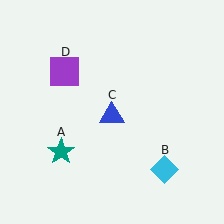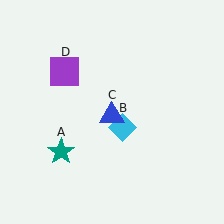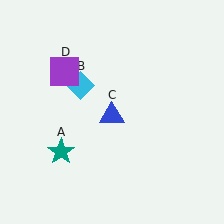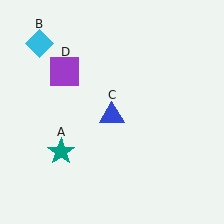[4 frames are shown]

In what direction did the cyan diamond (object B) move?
The cyan diamond (object B) moved up and to the left.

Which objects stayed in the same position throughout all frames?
Teal star (object A) and blue triangle (object C) and purple square (object D) remained stationary.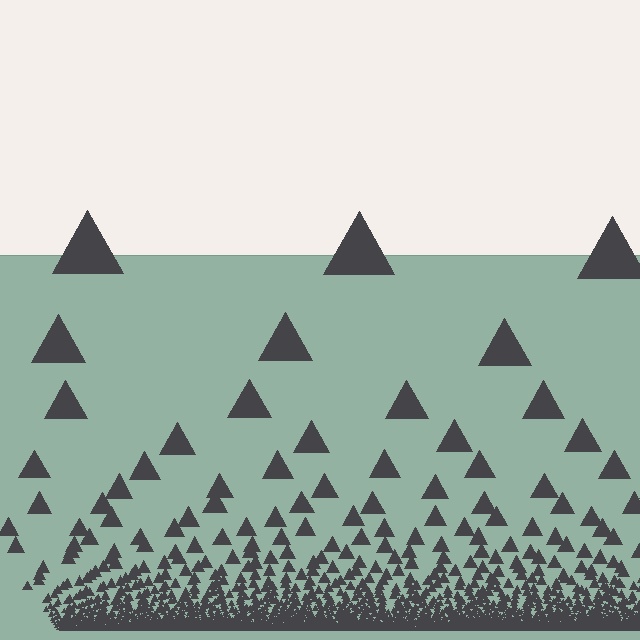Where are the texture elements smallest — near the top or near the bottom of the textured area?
Near the bottom.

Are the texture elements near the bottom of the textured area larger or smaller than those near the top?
Smaller. The gradient is inverted — elements near the bottom are smaller and denser.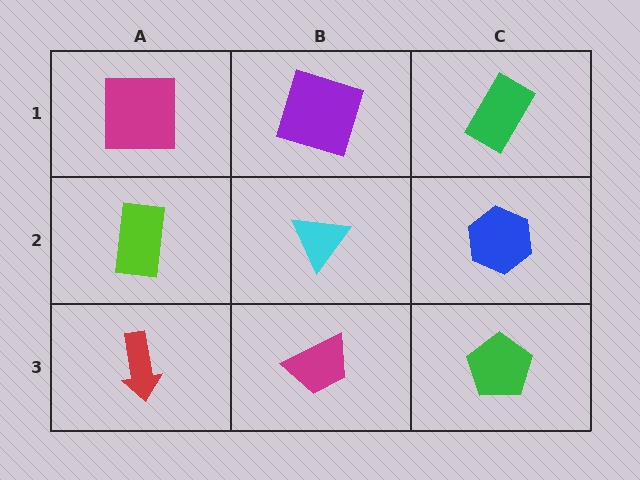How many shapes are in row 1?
3 shapes.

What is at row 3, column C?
A green pentagon.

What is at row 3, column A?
A red arrow.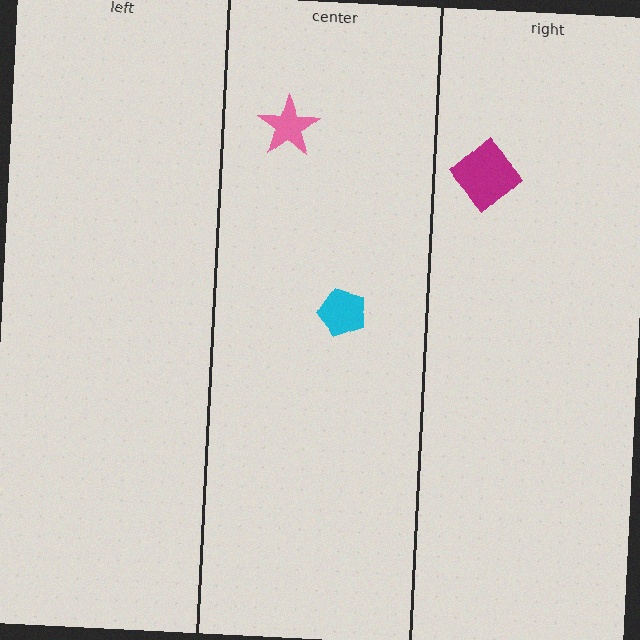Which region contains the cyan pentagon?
The center region.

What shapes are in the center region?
The cyan pentagon, the pink star.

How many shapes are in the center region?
2.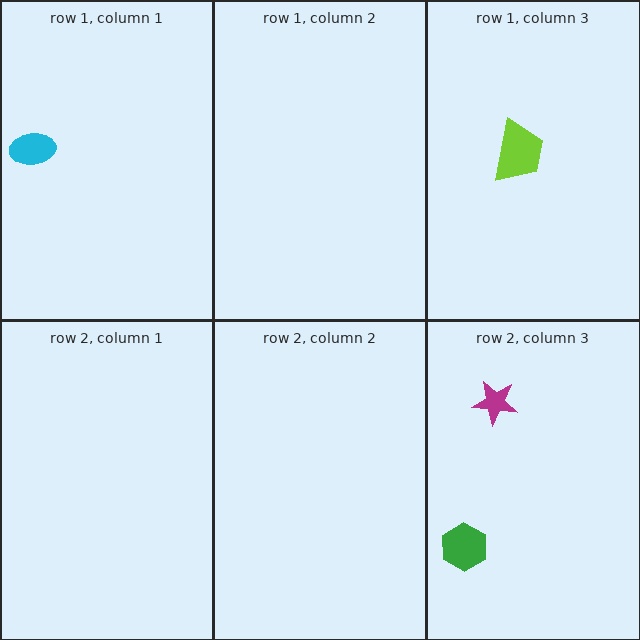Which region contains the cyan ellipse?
The row 1, column 1 region.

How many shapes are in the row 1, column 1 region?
1.